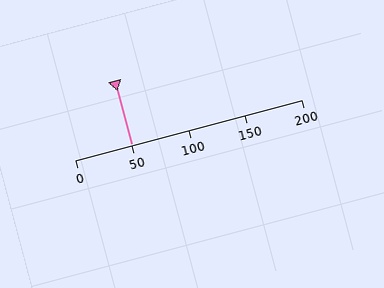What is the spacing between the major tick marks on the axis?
The major ticks are spaced 50 apart.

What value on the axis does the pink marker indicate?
The marker indicates approximately 50.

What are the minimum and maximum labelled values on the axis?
The axis runs from 0 to 200.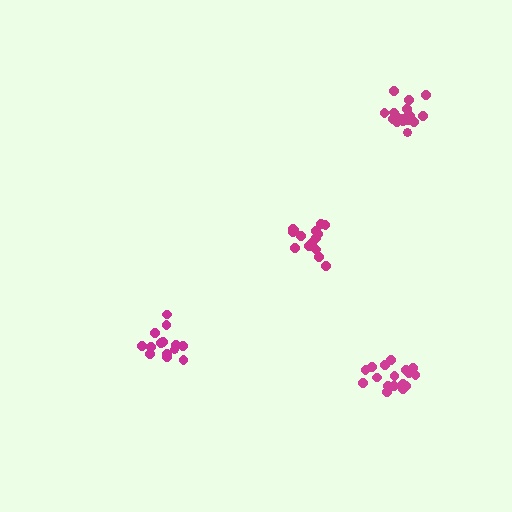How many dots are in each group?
Group 1: 18 dots, Group 2: 15 dots, Group 3: 14 dots, Group 4: 17 dots (64 total).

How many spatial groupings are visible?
There are 4 spatial groupings.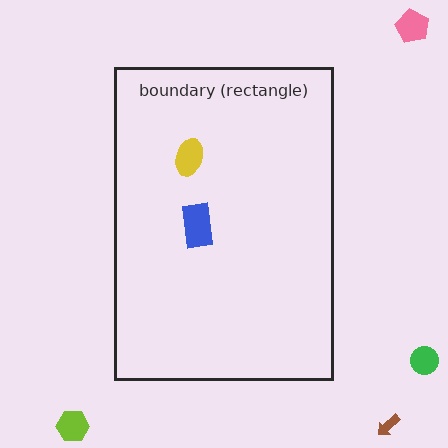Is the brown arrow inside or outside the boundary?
Outside.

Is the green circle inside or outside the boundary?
Outside.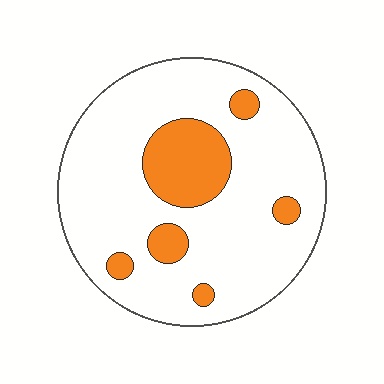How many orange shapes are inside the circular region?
6.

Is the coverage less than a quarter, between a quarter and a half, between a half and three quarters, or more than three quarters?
Less than a quarter.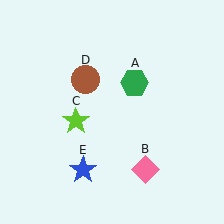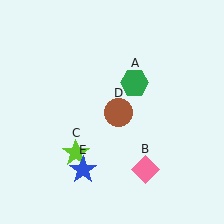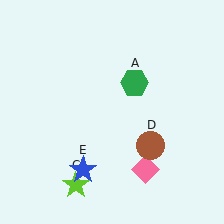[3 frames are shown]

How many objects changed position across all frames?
2 objects changed position: lime star (object C), brown circle (object D).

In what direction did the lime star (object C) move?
The lime star (object C) moved down.